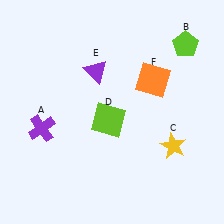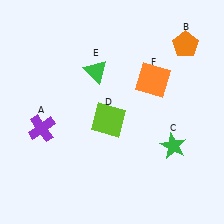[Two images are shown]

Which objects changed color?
B changed from lime to orange. C changed from yellow to green. E changed from purple to green.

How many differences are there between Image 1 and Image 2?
There are 3 differences between the two images.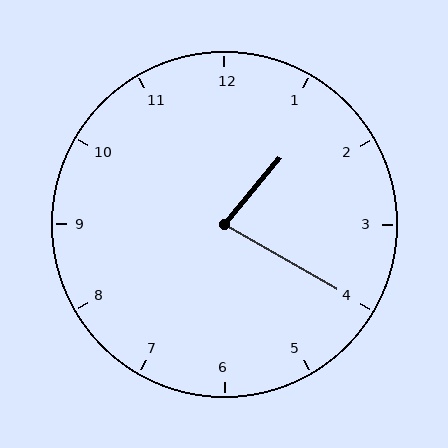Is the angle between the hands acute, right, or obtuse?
It is acute.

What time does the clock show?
1:20.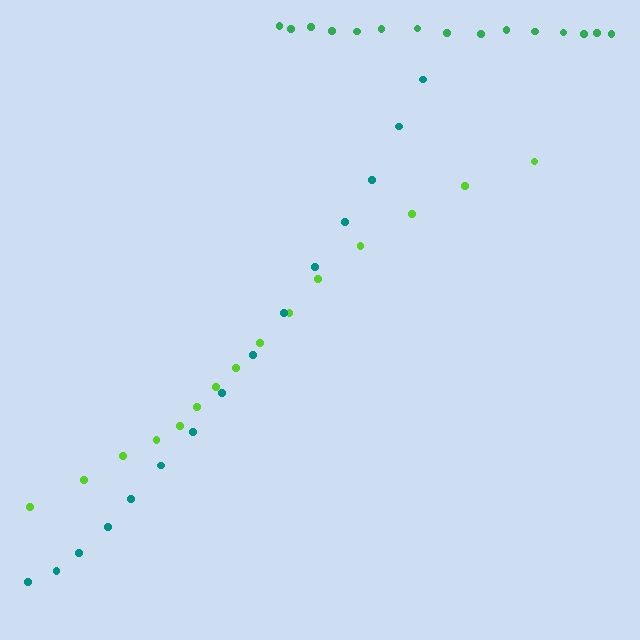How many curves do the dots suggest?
There are 3 distinct paths.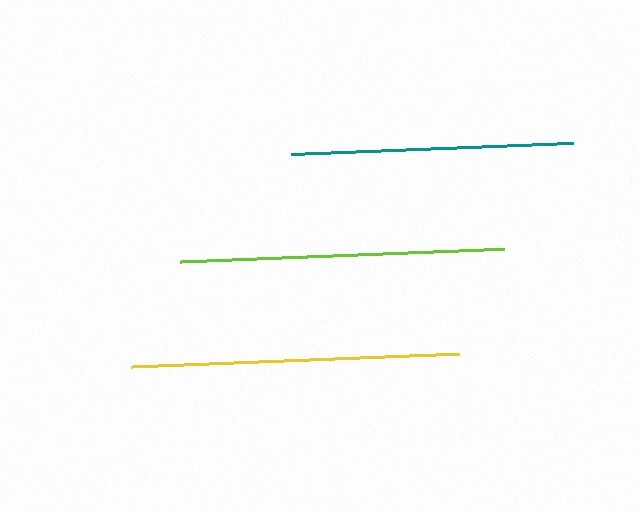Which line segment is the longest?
The yellow line is the longest at approximately 328 pixels.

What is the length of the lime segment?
The lime segment is approximately 324 pixels long.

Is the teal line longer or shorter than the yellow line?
The yellow line is longer than the teal line.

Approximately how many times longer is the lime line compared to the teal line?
The lime line is approximately 1.1 times the length of the teal line.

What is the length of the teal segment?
The teal segment is approximately 283 pixels long.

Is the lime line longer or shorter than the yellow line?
The yellow line is longer than the lime line.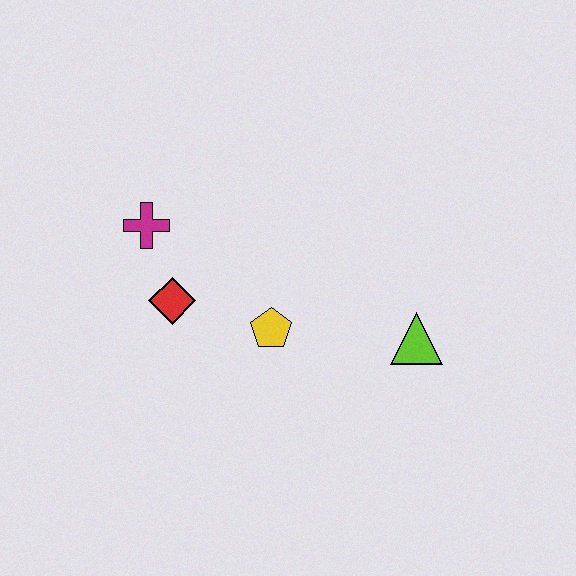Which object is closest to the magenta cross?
The red diamond is closest to the magenta cross.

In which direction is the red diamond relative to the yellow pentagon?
The red diamond is to the left of the yellow pentagon.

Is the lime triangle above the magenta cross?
No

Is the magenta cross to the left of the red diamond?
Yes